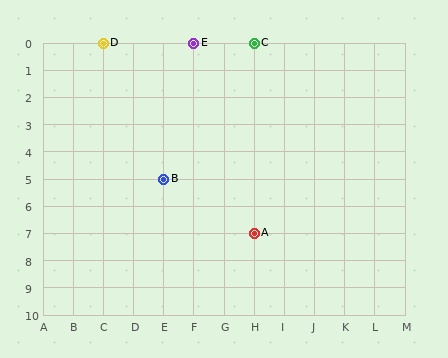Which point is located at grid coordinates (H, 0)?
Point C is at (H, 0).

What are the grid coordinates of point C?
Point C is at grid coordinates (H, 0).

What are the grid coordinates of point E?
Point E is at grid coordinates (F, 0).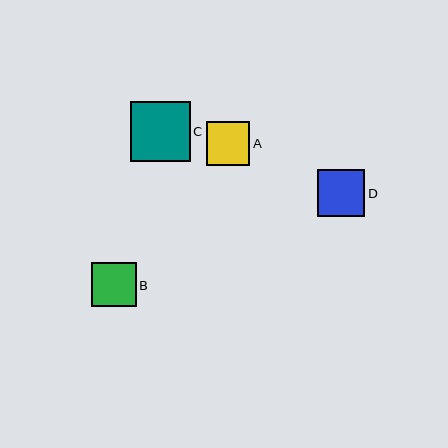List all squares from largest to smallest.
From largest to smallest: C, D, B, A.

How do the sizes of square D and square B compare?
Square D and square B are approximately the same size.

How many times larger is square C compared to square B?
Square C is approximately 1.3 times the size of square B.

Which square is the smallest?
Square A is the smallest with a size of approximately 44 pixels.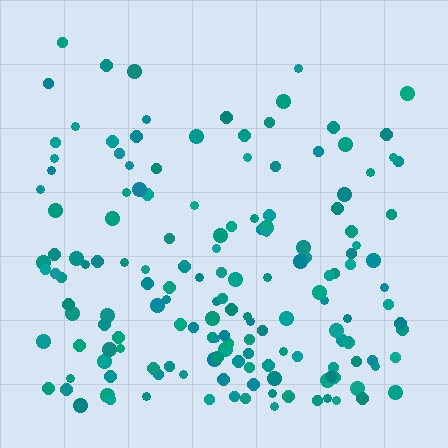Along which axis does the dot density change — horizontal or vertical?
Vertical.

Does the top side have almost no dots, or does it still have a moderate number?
Still a moderate number, just noticeably fewer than the bottom.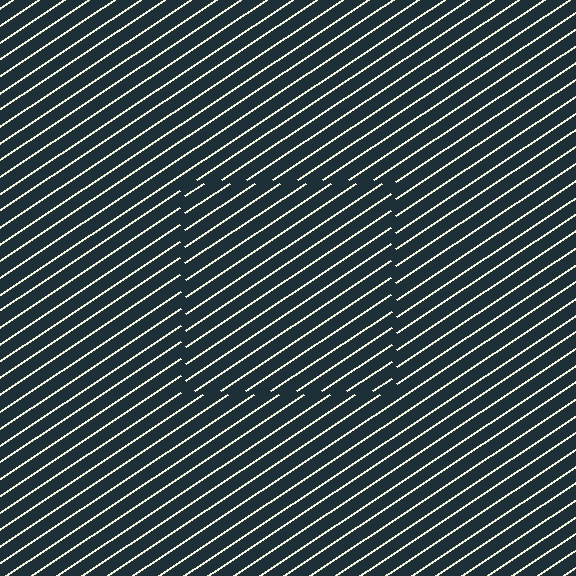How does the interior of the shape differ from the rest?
The interior of the shape contains the same grating, shifted by half a period — the contour is defined by the phase discontinuity where line-ends from the inner and outer gratings abut.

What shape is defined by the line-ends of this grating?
An illusory square. The interior of the shape contains the same grating, shifted by half a period — the contour is defined by the phase discontinuity where line-ends from the inner and outer gratings abut.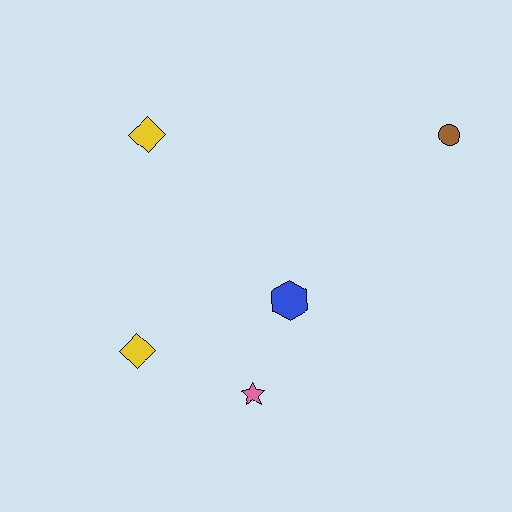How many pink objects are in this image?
There is 1 pink object.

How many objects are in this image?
There are 5 objects.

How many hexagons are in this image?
There is 1 hexagon.